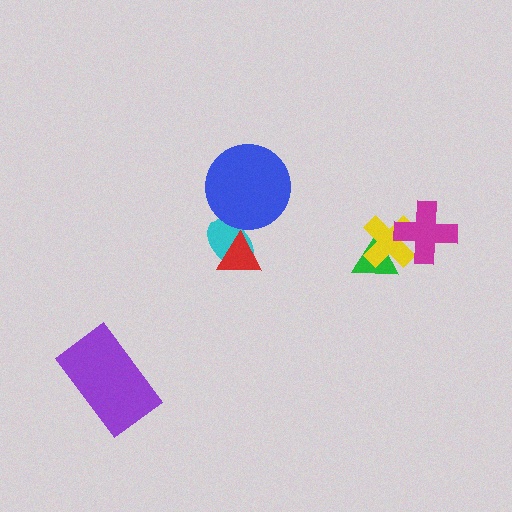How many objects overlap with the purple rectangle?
0 objects overlap with the purple rectangle.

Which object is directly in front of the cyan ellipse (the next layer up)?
The red triangle is directly in front of the cyan ellipse.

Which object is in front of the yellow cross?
The magenta cross is in front of the yellow cross.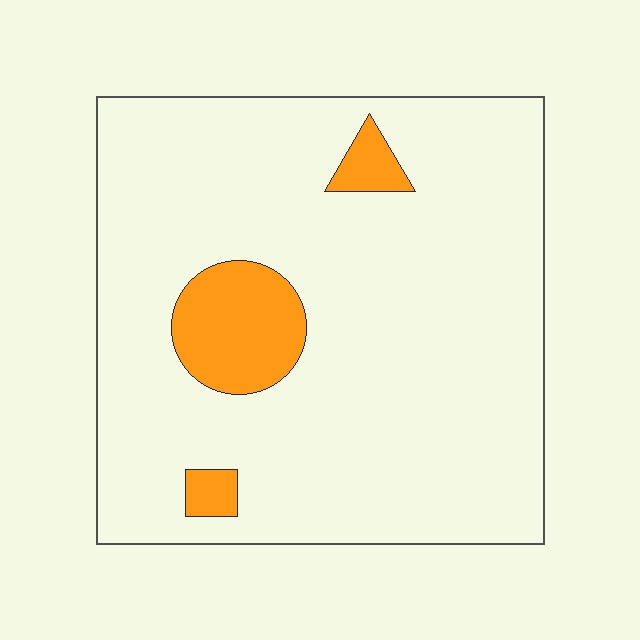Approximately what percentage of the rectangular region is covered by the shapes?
Approximately 10%.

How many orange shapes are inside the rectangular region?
3.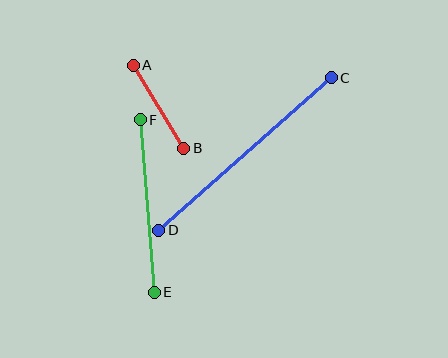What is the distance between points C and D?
The distance is approximately 230 pixels.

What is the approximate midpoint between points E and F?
The midpoint is at approximately (147, 206) pixels.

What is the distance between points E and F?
The distance is approximately 173 pixels.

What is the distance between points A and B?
The distance is approximately 97 pixels.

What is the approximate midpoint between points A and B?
The midpoint is at approximately (159, 107) pixels.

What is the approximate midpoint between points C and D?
The midpoint is at approximately (245, 154) pixels.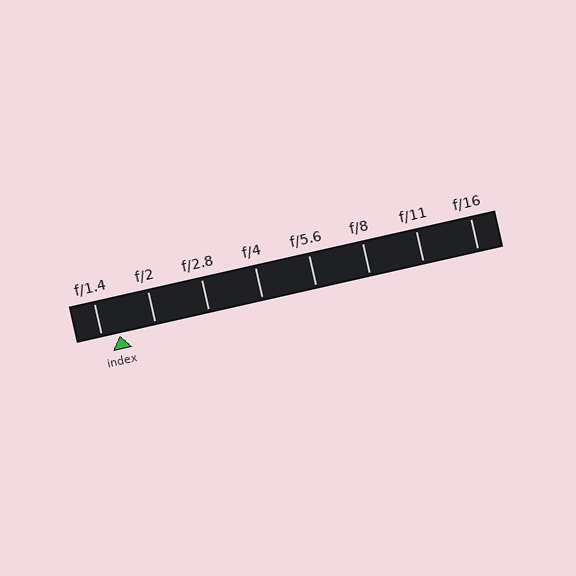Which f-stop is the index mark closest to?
The index mark is closest to f/1.4.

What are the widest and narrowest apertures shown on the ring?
The widest aperture shown is f/1.4 and the narrowest is f/16.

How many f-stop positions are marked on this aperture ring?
There are 8 f-stop positions marked.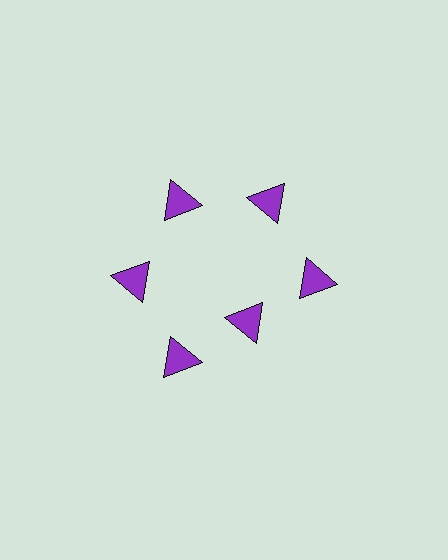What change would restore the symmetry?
The symmetry would be restored by moving it outward, back onto the ring so that all 6 triangles sit at equal angles and equal distance from the center.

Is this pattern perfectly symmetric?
No. The 6 purple triangles are arranged in a ring, but one element near the 5 o'clock position is pulled inward toward the center, breaking the 6-fold rotational symmetry.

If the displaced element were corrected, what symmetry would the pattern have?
It would have 6-fold rotational symmetry — the pattern would map onto itself every 60 degrees.